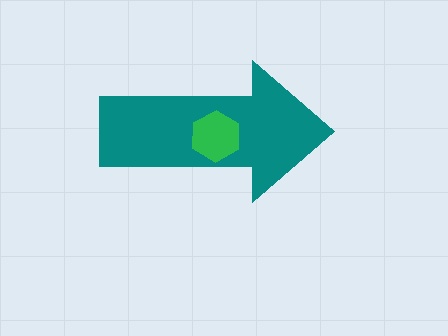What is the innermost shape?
The green hexagon.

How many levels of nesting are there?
2.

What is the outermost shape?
The teal arrow.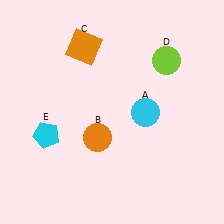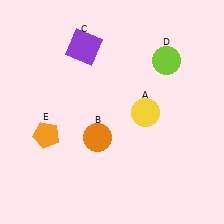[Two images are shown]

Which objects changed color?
A changed from cyan to yellow. C changed from orange to purple. E changed from cyan to orange.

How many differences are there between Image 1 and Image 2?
There are 3 differences between the two images.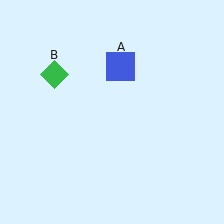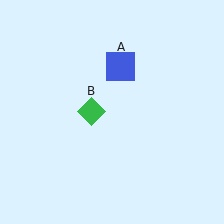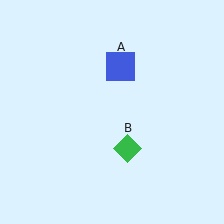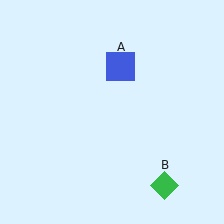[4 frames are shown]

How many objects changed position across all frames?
1 object changed position: green diamond (object B).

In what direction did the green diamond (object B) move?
The green diamond (object B) moved down and to the right.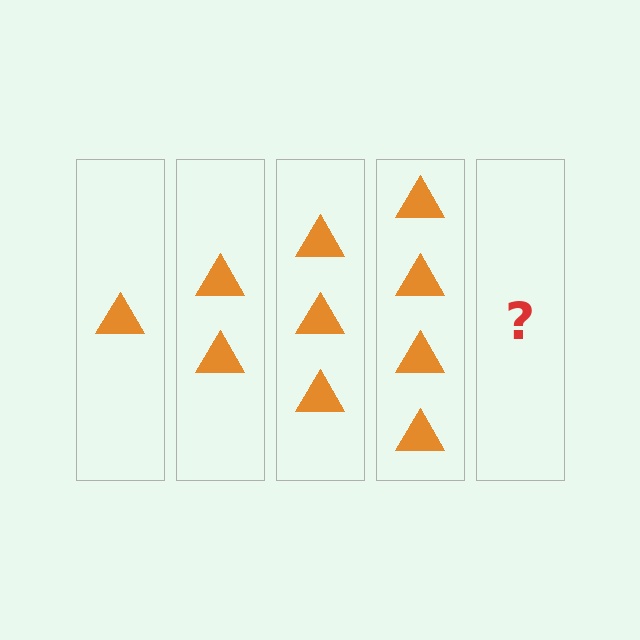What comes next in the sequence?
The next element should be 5 triangles.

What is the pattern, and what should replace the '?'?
The pattern is that each step adds one more triangle. The '?' should be 5 triangles.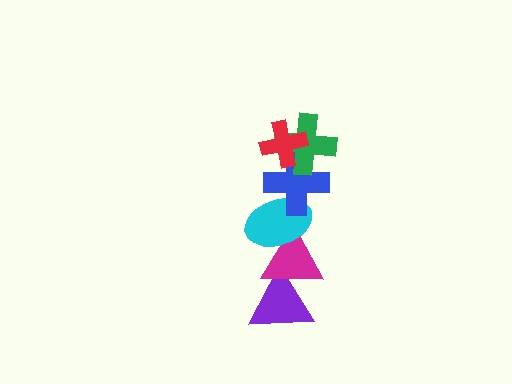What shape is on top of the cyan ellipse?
The blue cross is on top of the cyan ellipse.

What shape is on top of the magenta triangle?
The cyan ellipse is on top of the magenta triangle.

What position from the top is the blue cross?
The blue cross is 3rd from the top.